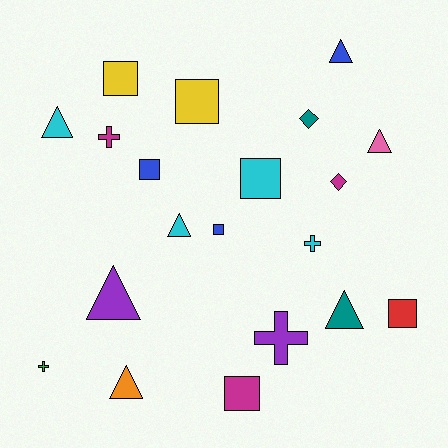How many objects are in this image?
There are 20 objects.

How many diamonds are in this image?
There are 2 diamonds.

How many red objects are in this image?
There is 1 red object.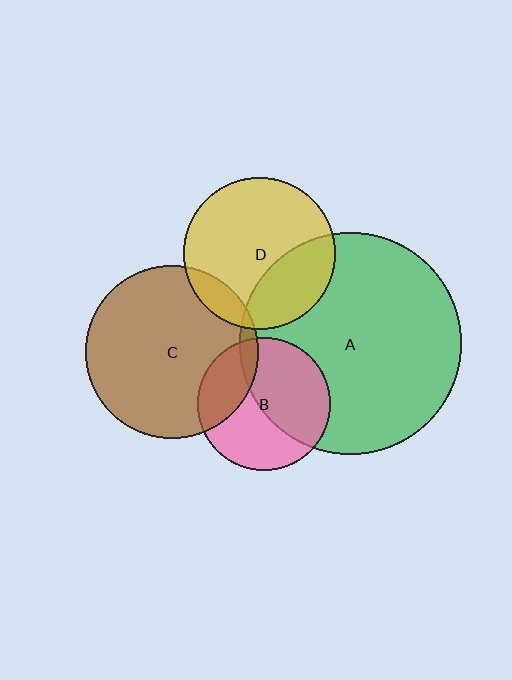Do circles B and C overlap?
Yes.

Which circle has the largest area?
Circle A (green).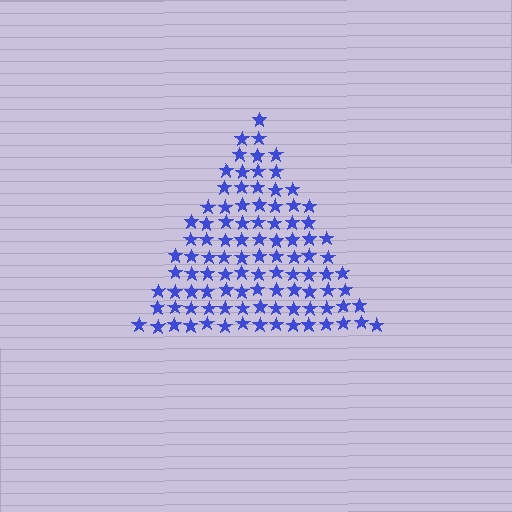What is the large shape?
The large shape is a triangle.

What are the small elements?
The small elements are stars.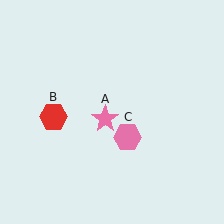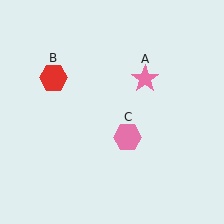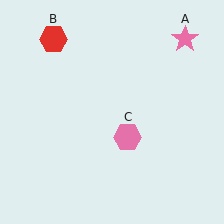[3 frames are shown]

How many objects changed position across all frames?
2 objects changed position: pink star (object A), red hexagon (object B).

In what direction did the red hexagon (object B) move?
The red hexagon (object B) moved up.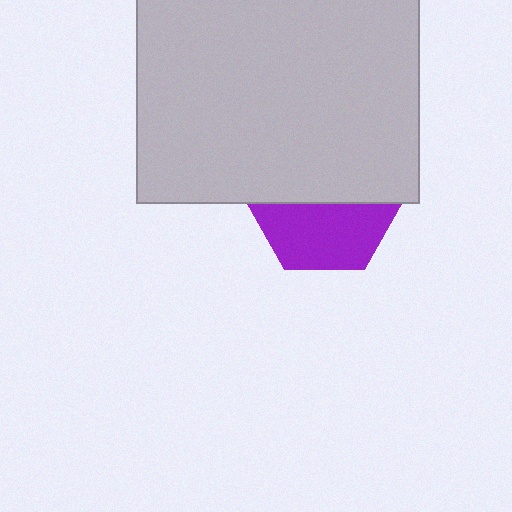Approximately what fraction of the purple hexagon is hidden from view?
Roughly 53% of the purple hexagon is hidden behind the light gray rectangle.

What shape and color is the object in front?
The object in front is a light gray rectangle.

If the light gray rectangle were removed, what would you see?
You would see the complete purple hexagon.